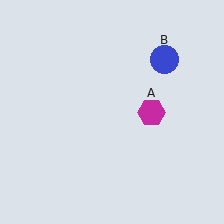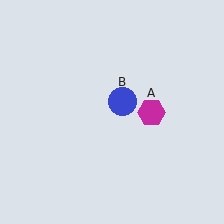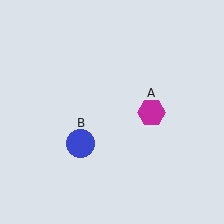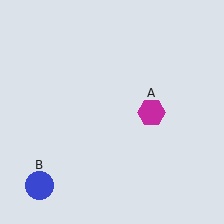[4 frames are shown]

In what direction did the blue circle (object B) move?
The blue circle (object B) moved down and to the left.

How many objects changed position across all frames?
1 object changed position: blue circle (object B).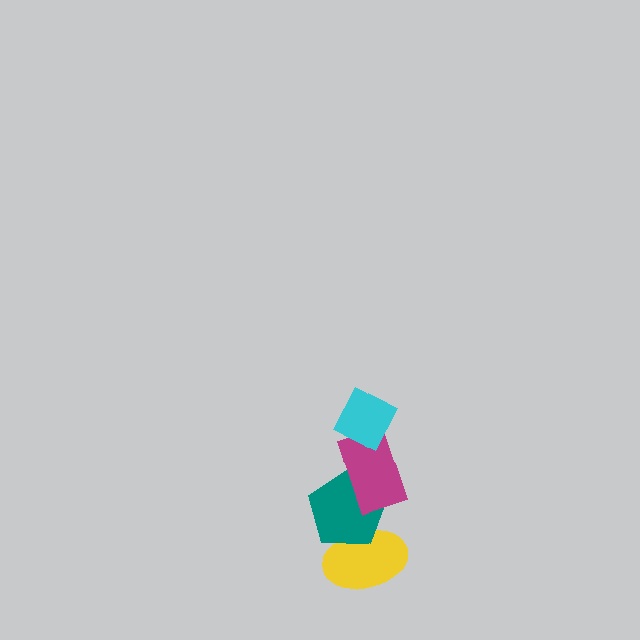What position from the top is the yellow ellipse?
The yellow ellipse is 4th from the top.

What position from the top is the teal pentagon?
The teal pentagon is 3rd from the top.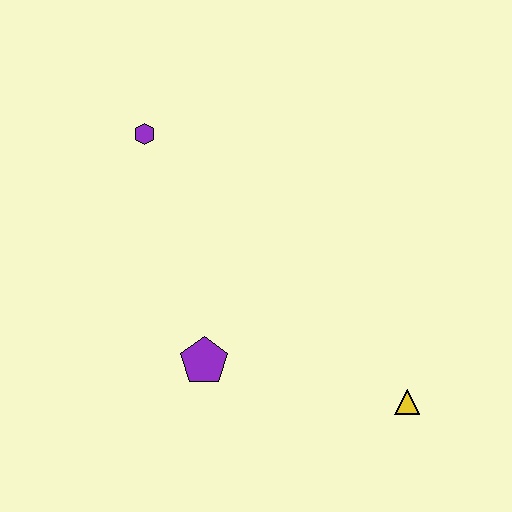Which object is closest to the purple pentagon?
The yellow triangle is closest to the purple pentagon.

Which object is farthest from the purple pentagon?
The purple hexagon is farthest from the purple pentagon.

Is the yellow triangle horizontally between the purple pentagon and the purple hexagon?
No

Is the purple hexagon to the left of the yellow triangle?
Yes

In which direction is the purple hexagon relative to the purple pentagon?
The purple hexagon is above the purple pentagon.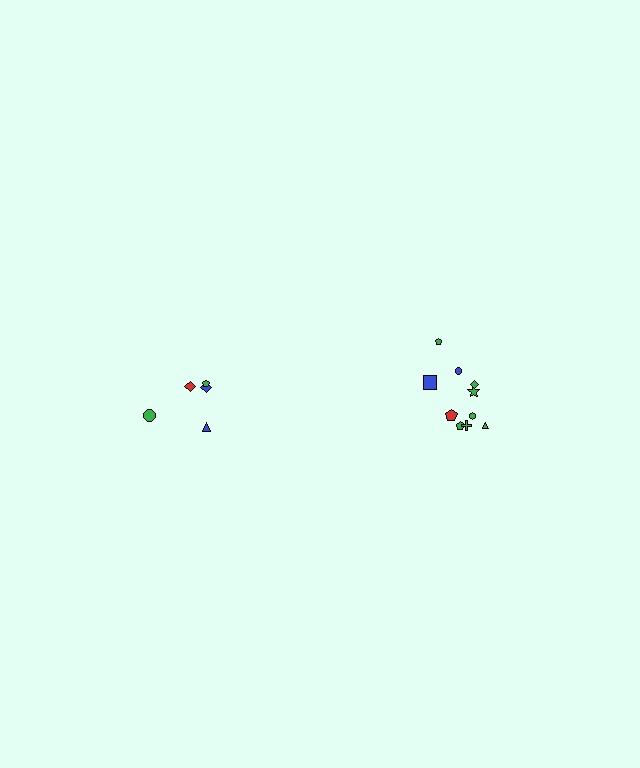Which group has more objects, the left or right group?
The right group.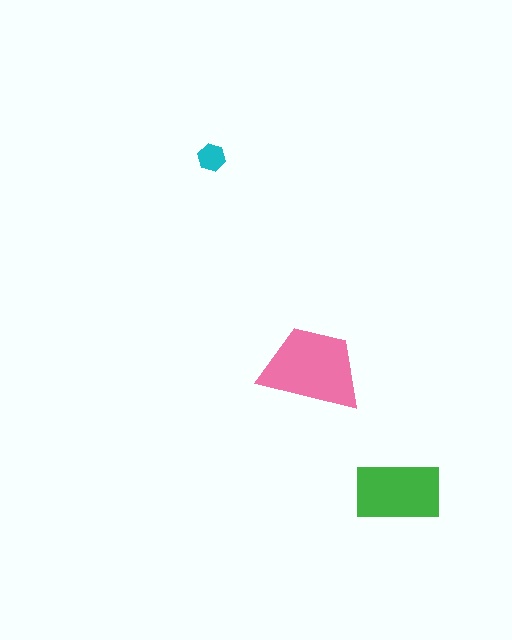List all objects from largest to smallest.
The pink trapezoid, the green rectangle, the cyan hexagon.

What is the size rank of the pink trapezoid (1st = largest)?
1st.